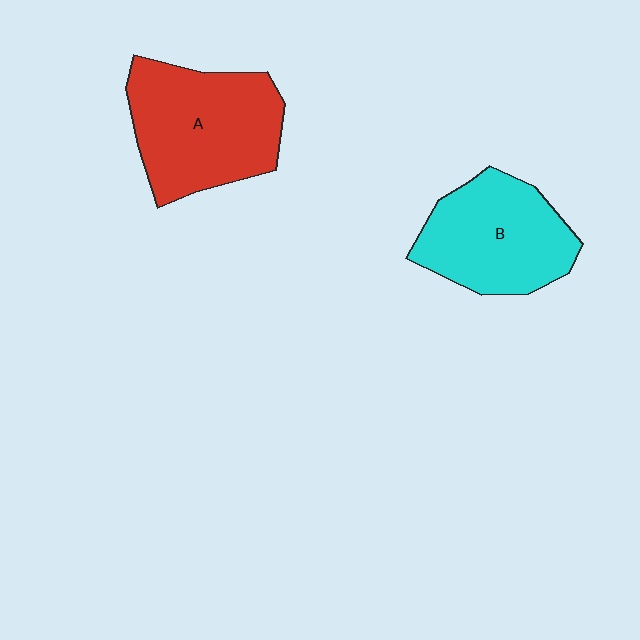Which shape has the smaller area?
Shape B (cyan).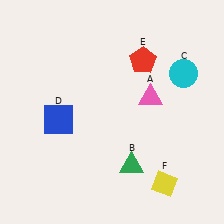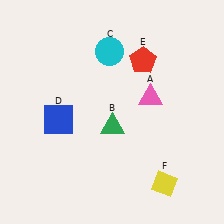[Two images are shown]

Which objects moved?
The objects that moved are: the green triangle (B), the cyan circle (C).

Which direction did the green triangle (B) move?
The green triangle (B) moved up.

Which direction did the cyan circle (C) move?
The cyan circle (C) moved left.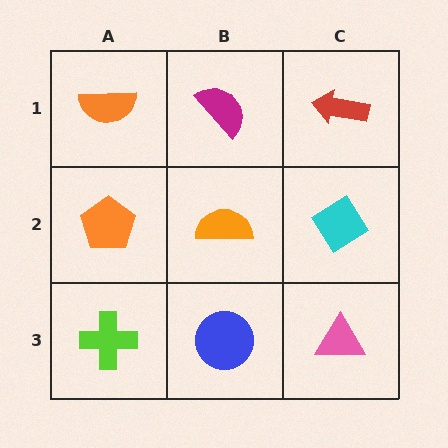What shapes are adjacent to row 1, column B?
An orange semicircle (row 2, column B), an orange semicircle (row 1, column A), a red arrow (row 1, column C).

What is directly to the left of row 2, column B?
An orange pentagon.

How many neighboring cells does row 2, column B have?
4.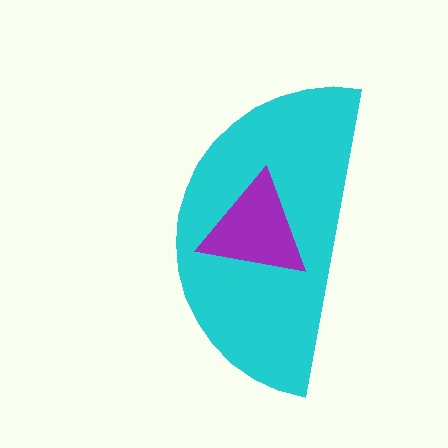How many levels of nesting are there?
2.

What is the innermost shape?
The purple triangle.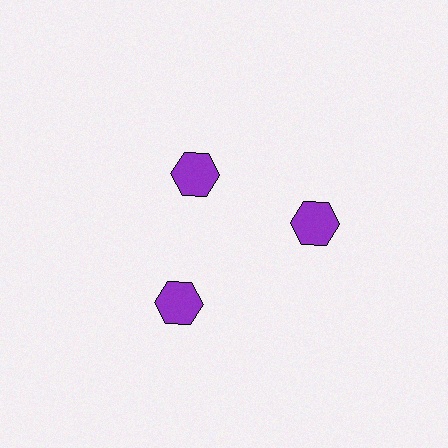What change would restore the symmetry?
The symmetry would be restored by moving it outward, back onto the ring so that all 3 hexagons sit at equal angles and equal distance from the center.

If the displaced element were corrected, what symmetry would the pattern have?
It would have 3-fold rotational symmetry — the pattern would map onto itself every 120 degrees.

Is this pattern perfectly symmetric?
No. The 3 purple hexagons are arranged in a ring, but one element near the 11 o'clock position is pulled inward toward the center, breaking the 3-fold rotational symmetry.